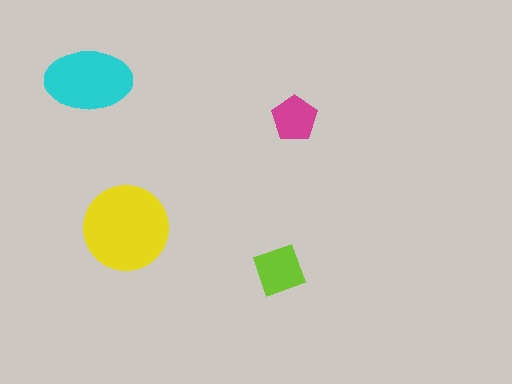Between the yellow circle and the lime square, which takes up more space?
The yellow circle.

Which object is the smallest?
The magenta pentagon.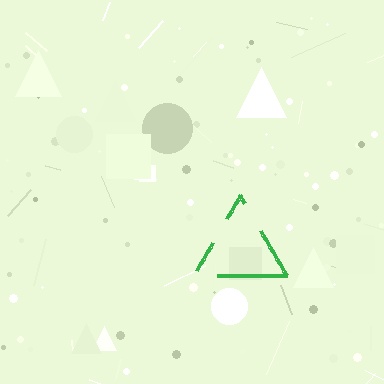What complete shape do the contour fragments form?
The contour fragments form a triangle.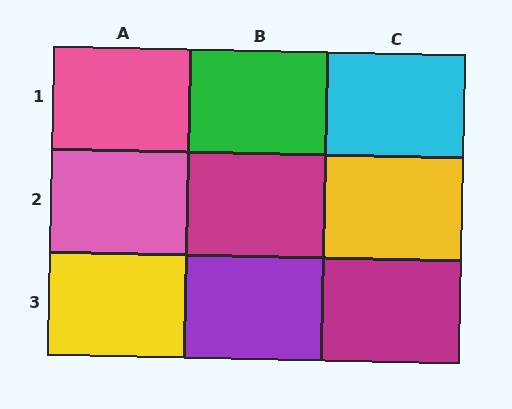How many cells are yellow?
2 cells are yellow.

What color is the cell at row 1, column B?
Green.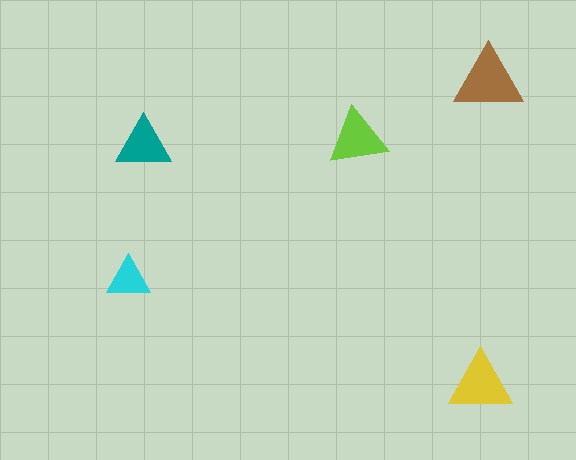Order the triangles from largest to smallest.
the brown one, the yellow one, the lime one, the teal one, the cyan one.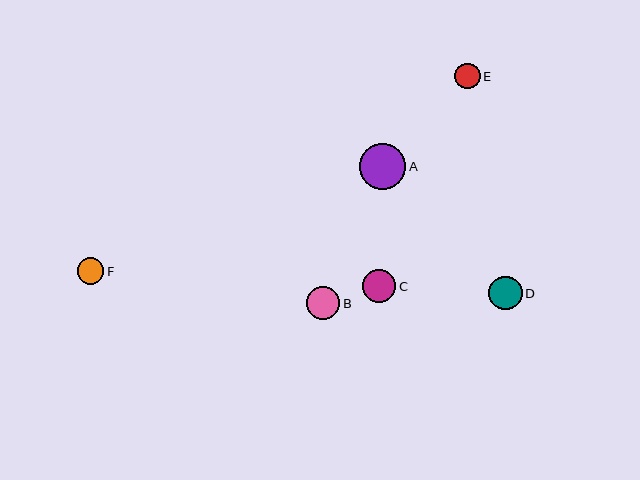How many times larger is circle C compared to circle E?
Circle C is approximately 1.3 times the size of circle E.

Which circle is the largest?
Circle A is the largest with a size of approximately 46 pixels.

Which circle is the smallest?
Circle E is the smallest with a size of approximately 25 pixels.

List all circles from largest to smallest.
From largest to smallest: A, D, B, C, F, E.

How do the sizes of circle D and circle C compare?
Circle D and circle C are approximately the same size.